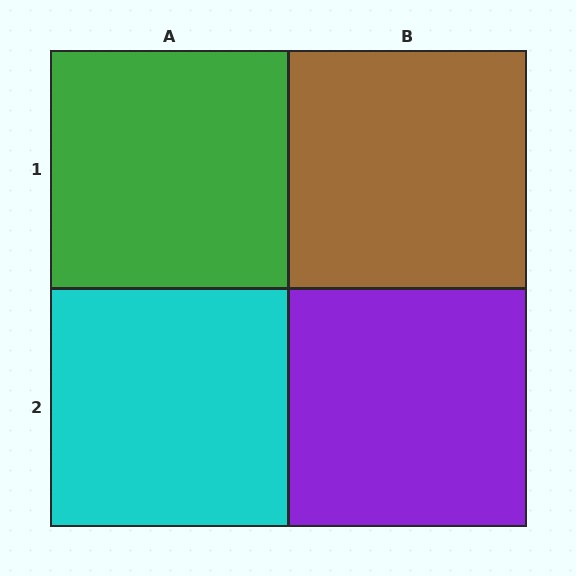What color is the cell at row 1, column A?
Green.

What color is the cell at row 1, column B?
Brown.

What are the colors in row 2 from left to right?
Cyan, purple.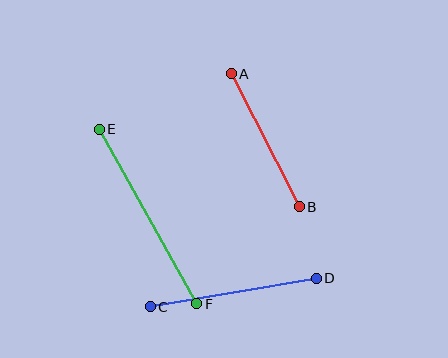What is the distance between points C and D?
The distance is approximately 168 pixels.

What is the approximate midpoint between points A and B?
The midpoint is at approximately (265, 140) pixels.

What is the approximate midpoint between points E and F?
The midpoint is at approximately (148, 217) pixels.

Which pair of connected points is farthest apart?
Points E and F are farthest apart.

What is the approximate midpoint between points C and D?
The midpoint is at approximately (233, 293) pixels.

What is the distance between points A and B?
The distance is approximately 149 pixels.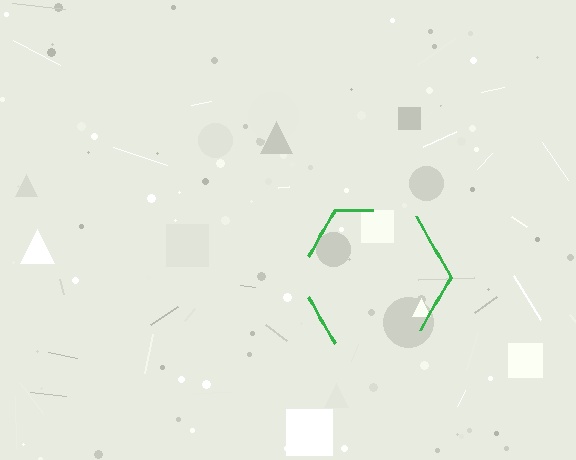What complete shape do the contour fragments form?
The contour fragments form a hexagon.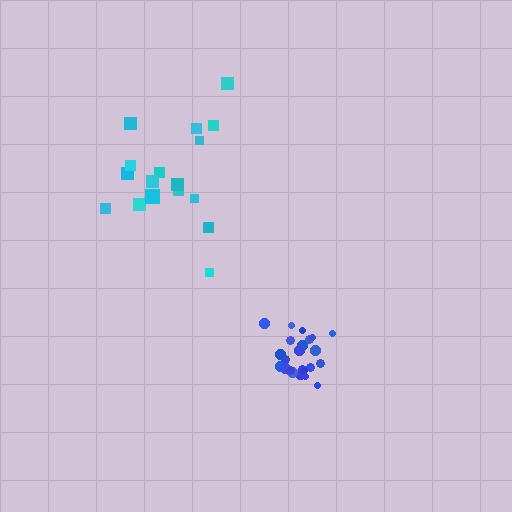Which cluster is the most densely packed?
Blue.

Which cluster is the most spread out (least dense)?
Cyan.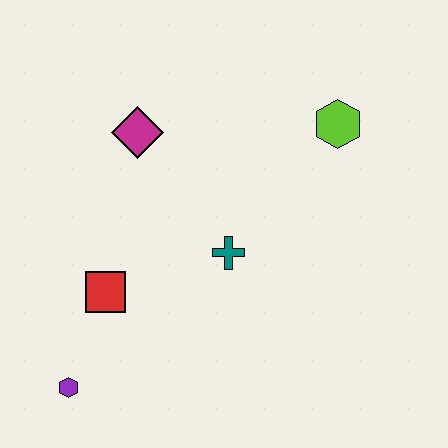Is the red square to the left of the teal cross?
Yes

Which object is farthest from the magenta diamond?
The purple hexagon is farthest from the magenta diamond.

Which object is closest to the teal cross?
The red square is closest to the teal cross.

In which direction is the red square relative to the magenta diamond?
The red square is below the magenta diamond.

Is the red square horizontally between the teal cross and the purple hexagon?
Yes